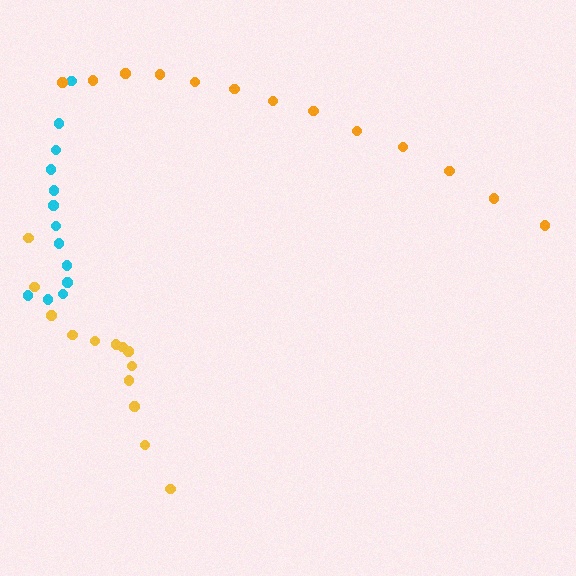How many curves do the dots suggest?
There are 3 distinct paths.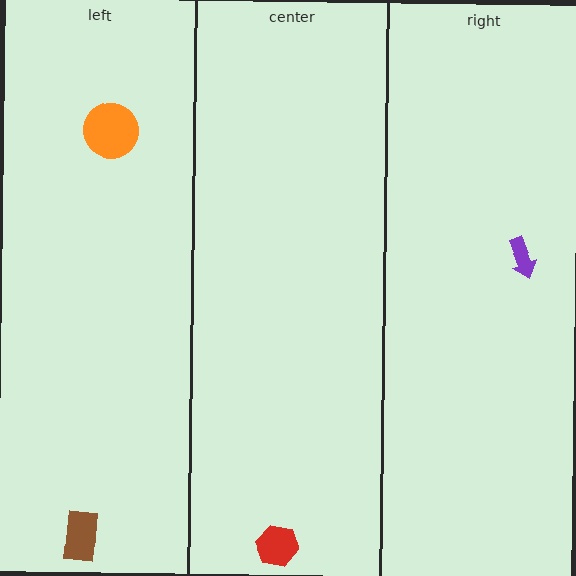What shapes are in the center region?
The red hexagon.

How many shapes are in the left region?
2.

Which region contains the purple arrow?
The right region.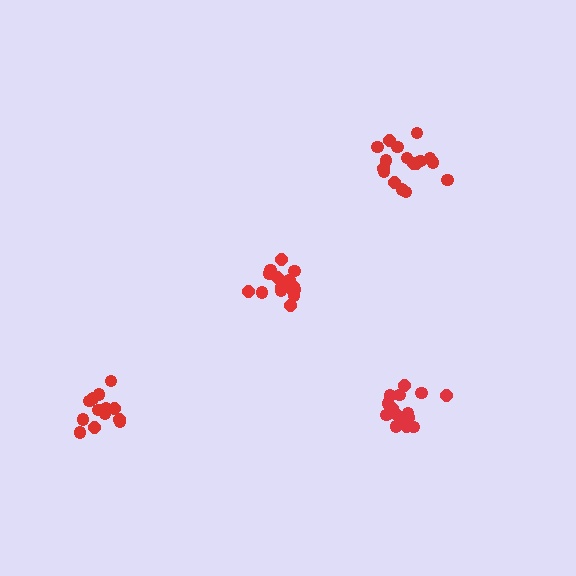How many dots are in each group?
Group 1: 17 dots, Group 2: 18 dots, Group 3: 13 dots, Group 4: 15 dots (63 total).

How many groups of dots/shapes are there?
There are 4 groups.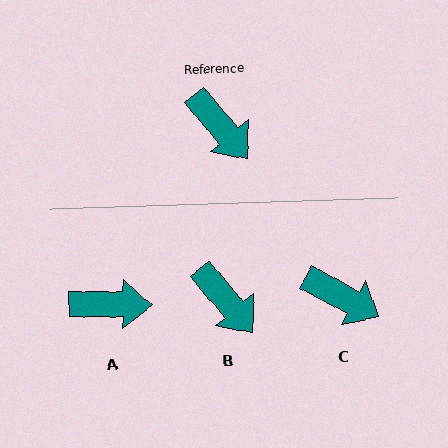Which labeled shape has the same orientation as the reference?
B.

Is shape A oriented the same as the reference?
No, it is off by about 49 degrees.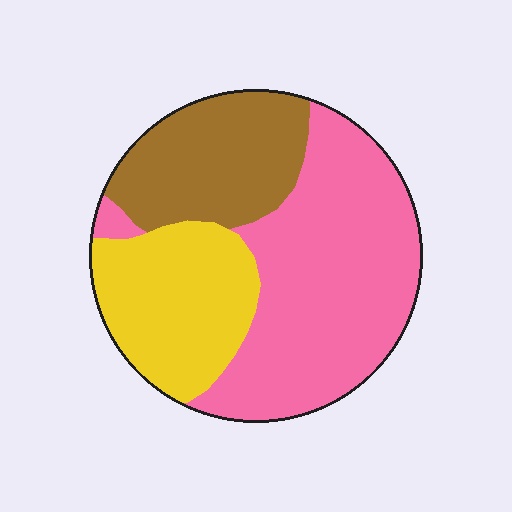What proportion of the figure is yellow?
Yellow takes up about one quarter (1/4) of the figure.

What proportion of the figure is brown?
Brown takes up about one quarter (1/4) of the figure.